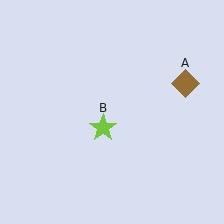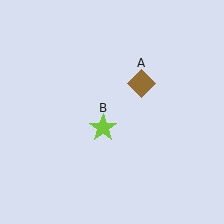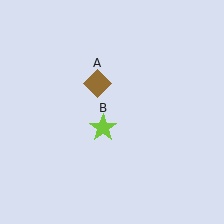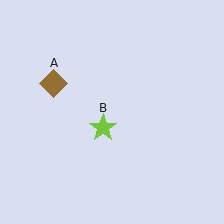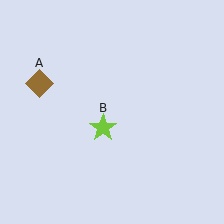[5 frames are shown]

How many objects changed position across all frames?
1 object changed position: brown diamond (object A).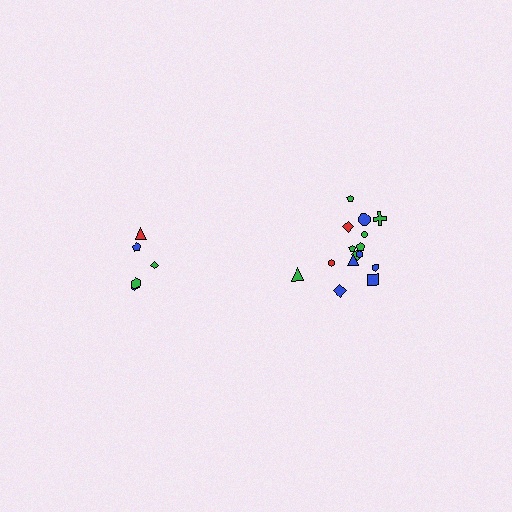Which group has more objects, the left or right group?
The right group.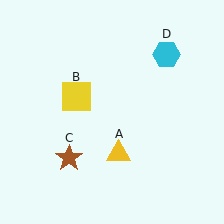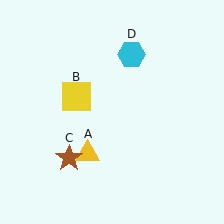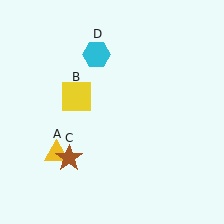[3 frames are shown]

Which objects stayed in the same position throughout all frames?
Yellow square (object B) and brown star (object C) remained stationary.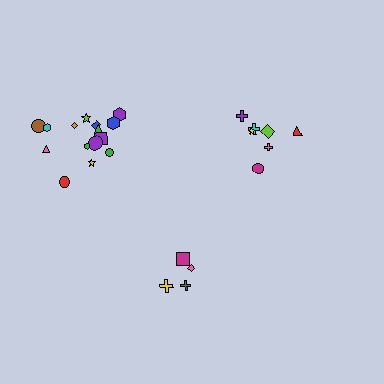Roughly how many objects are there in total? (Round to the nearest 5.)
Roughly 25 objects in total.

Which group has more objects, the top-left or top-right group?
The top-left group.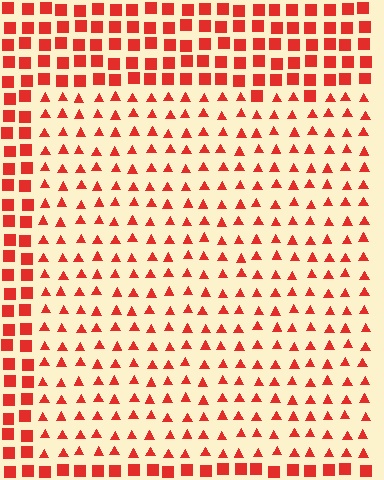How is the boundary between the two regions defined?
The boundary is defined by a change in element shape: triangles inside vs. squares outside. All elements share the same color and spacing.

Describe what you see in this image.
The image is filled with small red elements arranged in a uniform grid. A rectangle-shaped region contains triangles, while the surrounding area contains squares. The boundary is defined purely by the change in element shape.